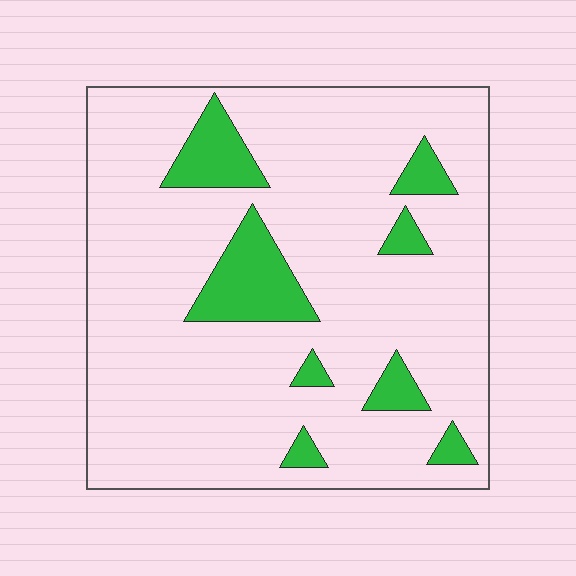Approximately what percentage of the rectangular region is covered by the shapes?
Approximately 15%.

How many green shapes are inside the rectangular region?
8.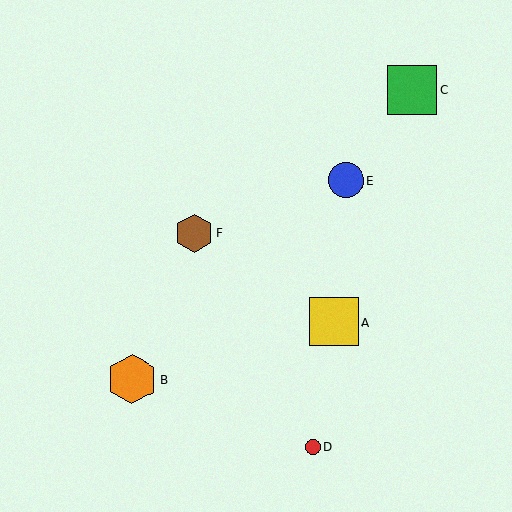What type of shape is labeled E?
Shape E is a blue circle.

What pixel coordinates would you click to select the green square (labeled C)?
Click at (412, 90) to select the green square C.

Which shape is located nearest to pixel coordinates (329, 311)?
The yellow square (labeled A) at (334, 322) is nearest to that location.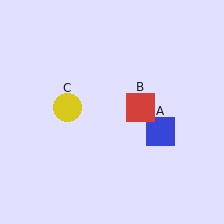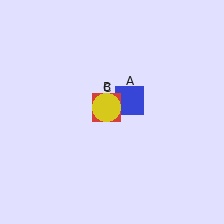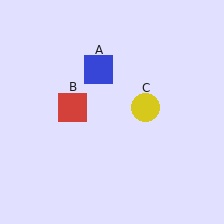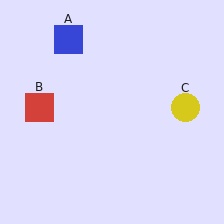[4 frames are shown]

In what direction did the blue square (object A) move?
The blue square (object A) moved up and to the left.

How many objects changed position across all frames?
3 objects changed position: blue square (object A), red square (object B), yellow circle (object C).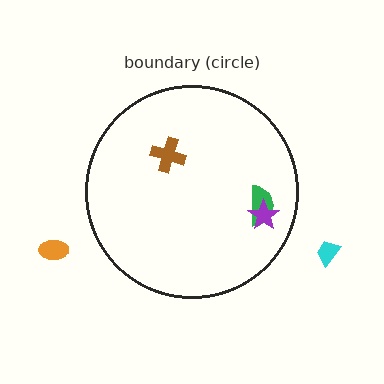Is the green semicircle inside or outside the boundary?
Inside.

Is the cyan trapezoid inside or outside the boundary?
Outside.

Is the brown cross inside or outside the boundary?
Inside.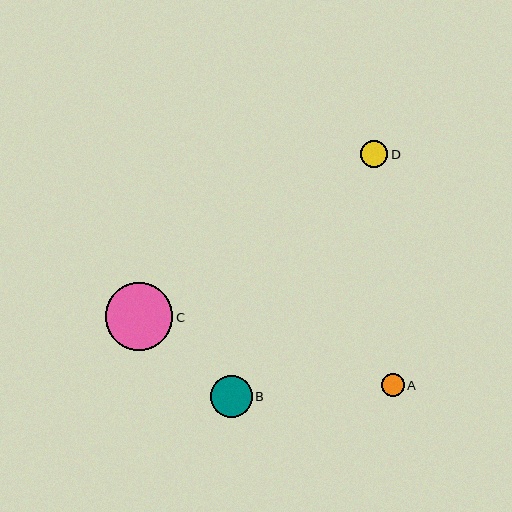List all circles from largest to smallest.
From largest to smallest: C, B, D, A.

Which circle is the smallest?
Circle A is the smallest with a size of approximately 23 pixels.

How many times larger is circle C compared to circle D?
Circle C is approximately 2.5 times the size of circle D.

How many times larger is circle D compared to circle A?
Circle D is approximately 1.2 times the size of circle A.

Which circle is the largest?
Circle C is the largest with a size of approximately 67 pixels.